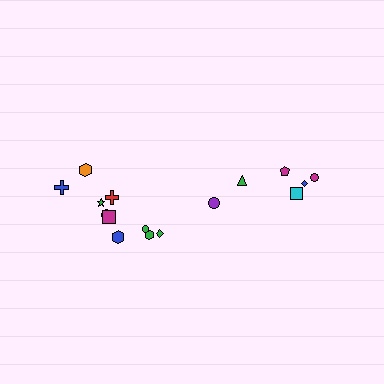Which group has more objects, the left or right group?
The left group.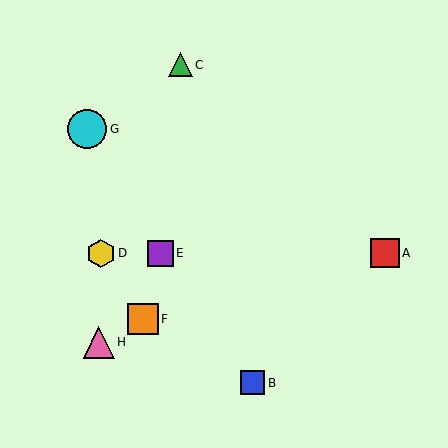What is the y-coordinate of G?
Object G is at y≈129.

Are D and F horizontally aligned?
No, D is at y≈253 and F is at y≈319.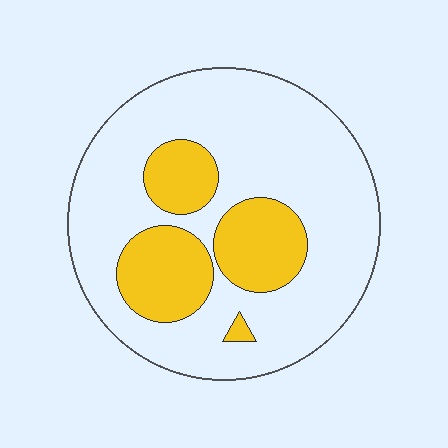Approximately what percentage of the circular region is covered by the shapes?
Approximately 25%.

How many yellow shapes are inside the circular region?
4.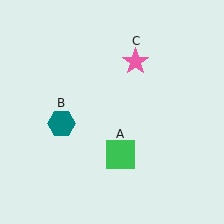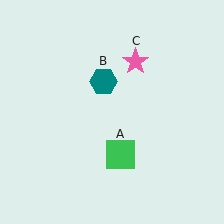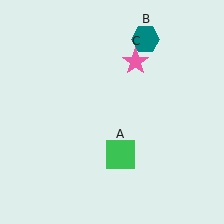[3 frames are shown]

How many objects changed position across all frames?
1 object changed position: teal hexagon (object B).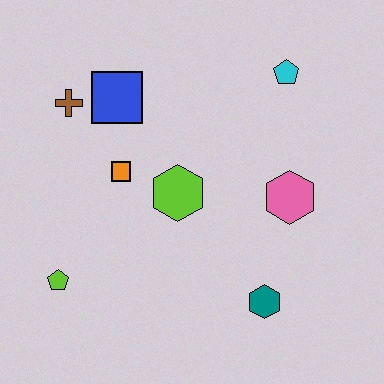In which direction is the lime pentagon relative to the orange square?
The lime pentagon is below the orange square.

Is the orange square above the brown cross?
No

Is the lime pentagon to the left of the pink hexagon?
Yes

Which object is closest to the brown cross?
The blue square is closest to the brown cross.